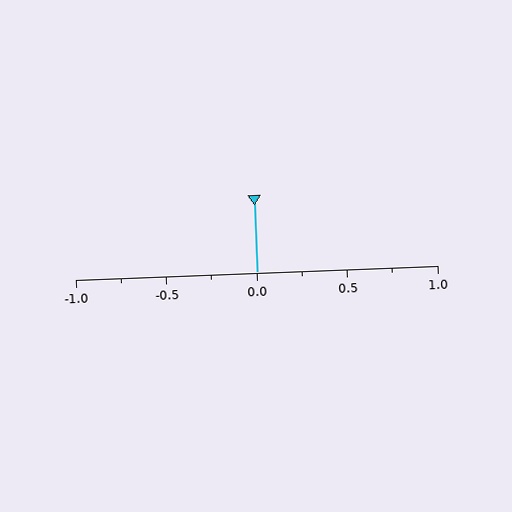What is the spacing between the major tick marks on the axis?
The major ticks are spaced 0.5 apart.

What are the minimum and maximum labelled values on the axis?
The axis runs from -1.0 to 1.0.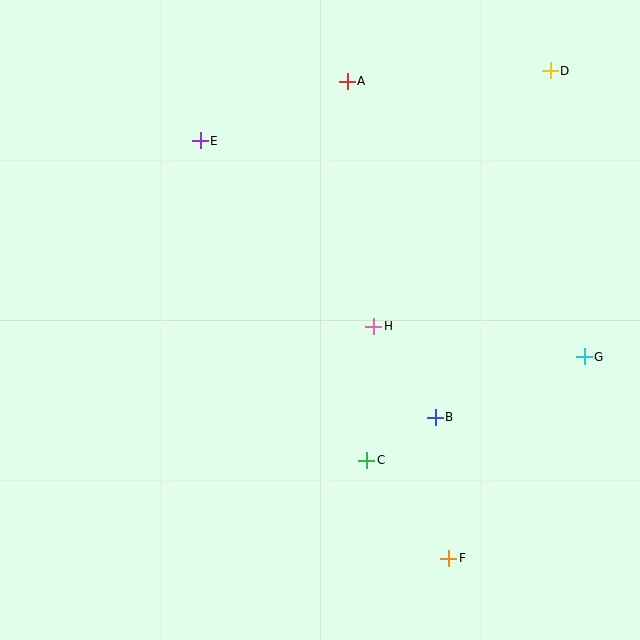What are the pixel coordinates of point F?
Point F is at (449, 558).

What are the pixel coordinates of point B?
Point B is at (435, 417).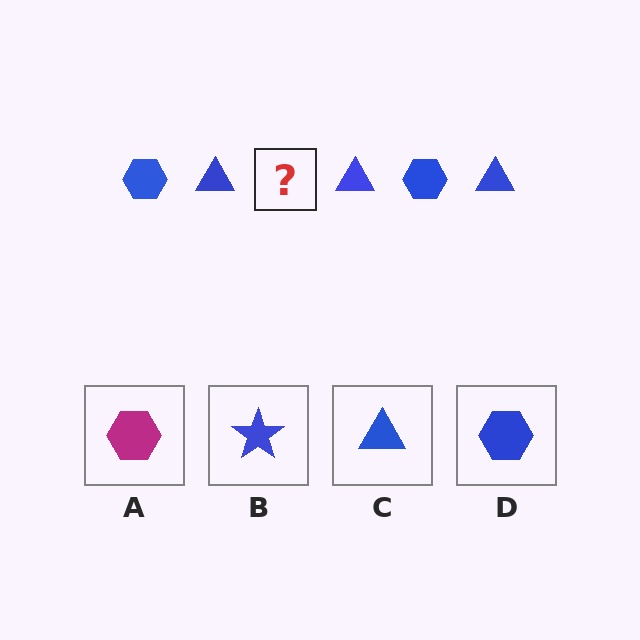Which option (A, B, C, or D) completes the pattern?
D.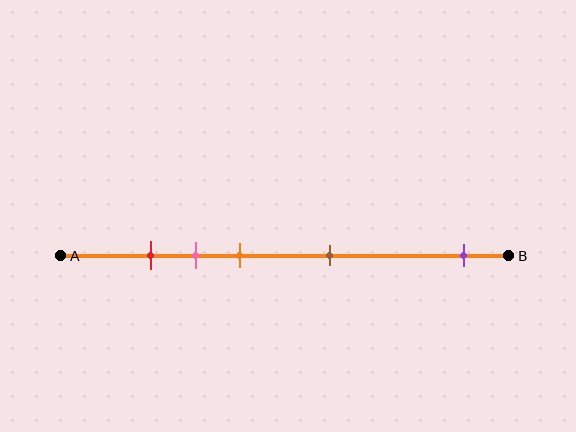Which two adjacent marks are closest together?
The red and pink marks are the closest adjacent pair.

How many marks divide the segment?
There are 5 marks dividing the segment.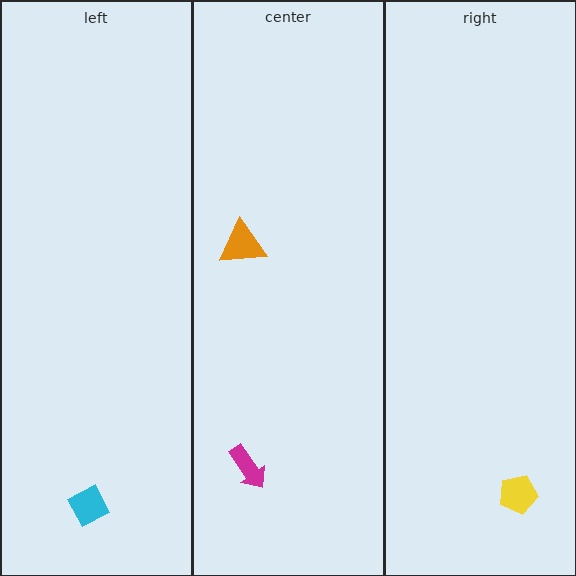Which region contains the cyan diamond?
The left region.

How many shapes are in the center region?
2.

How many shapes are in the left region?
1.